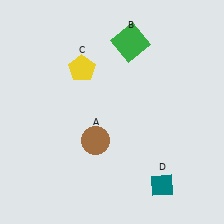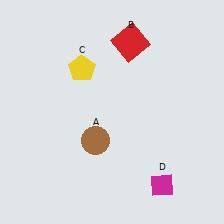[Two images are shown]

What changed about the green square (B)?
In Image 1, B is green. In Image 2, it changed to red.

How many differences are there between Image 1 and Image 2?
There are 2 differences between the two images.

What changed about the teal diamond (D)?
In Image 1, D is teal. In Image 2, it changed to magenta.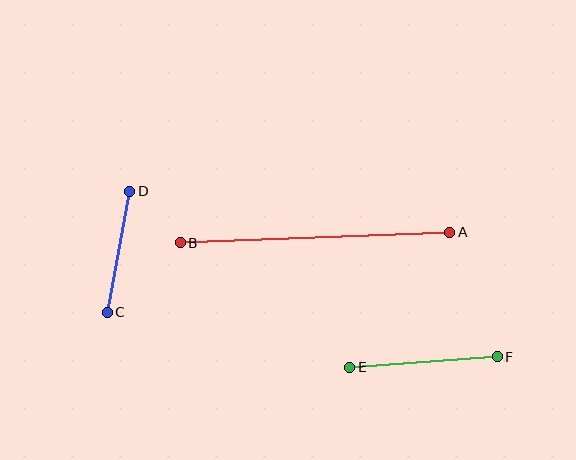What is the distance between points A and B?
The distance is approximately 270 pixels.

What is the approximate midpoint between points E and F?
The midpoint is at approximately (424, 362) pixels.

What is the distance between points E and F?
The distance is approximately 148 pixels.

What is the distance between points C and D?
The distance is approximately 123 pixels.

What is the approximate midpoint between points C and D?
The midpoint is at approximately (119, 252) pixels.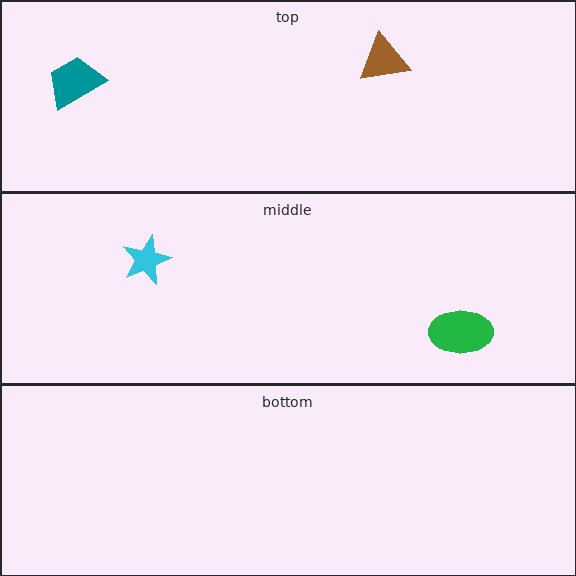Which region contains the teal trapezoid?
The top region.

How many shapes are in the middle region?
2.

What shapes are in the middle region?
The green ellipse, the cyan star.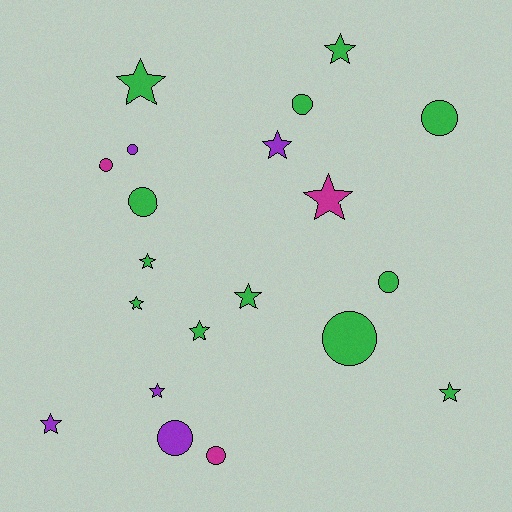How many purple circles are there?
There are 2 purple circles.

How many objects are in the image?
There are 20 objects.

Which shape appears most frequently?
Star, with 11 objects.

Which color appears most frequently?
Green, with 12 objects.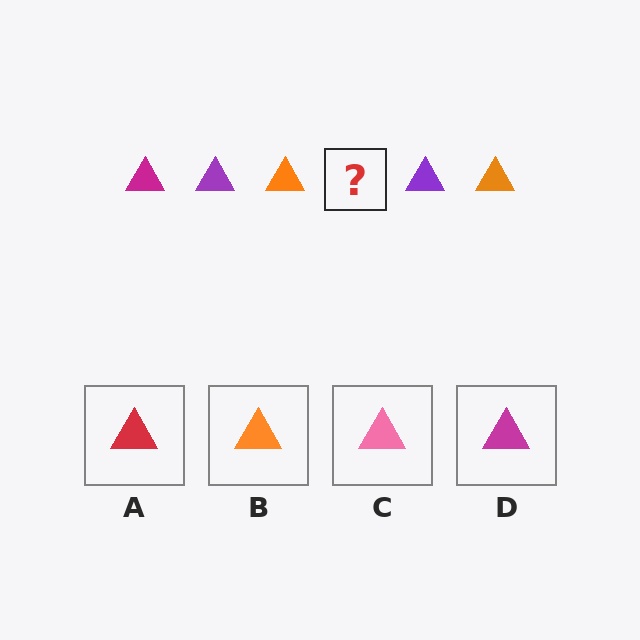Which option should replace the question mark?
Option D.